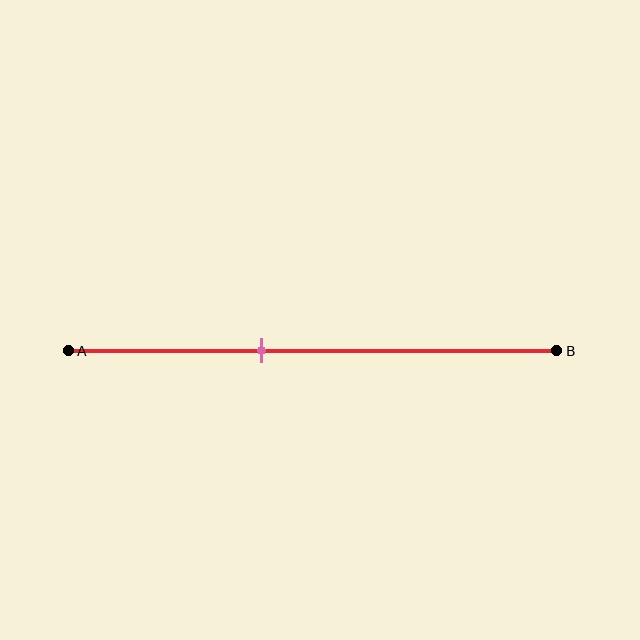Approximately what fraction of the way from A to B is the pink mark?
The pink mark is approximately 40% of the way from A to B.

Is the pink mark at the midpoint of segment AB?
No, the mark is at about 40% from A, not at the 50% midpoint.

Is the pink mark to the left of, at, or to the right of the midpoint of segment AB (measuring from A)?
The pink mark is to the left of the midpoint of segment AB.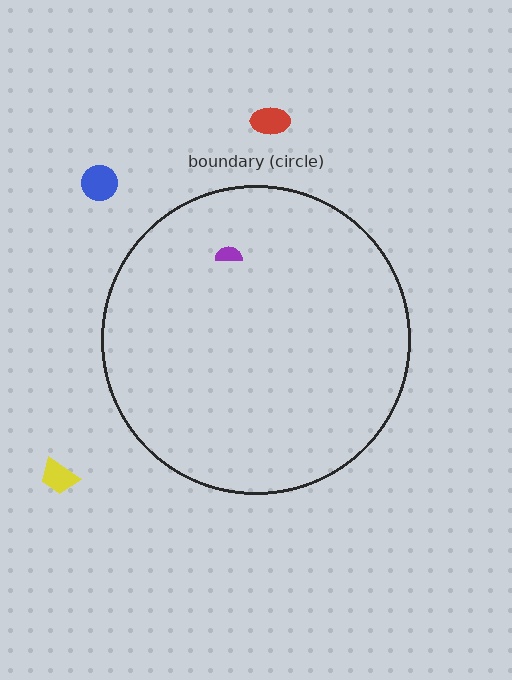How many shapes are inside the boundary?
1 inside, 3 outside.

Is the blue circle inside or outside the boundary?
Outside.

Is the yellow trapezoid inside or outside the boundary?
Outside.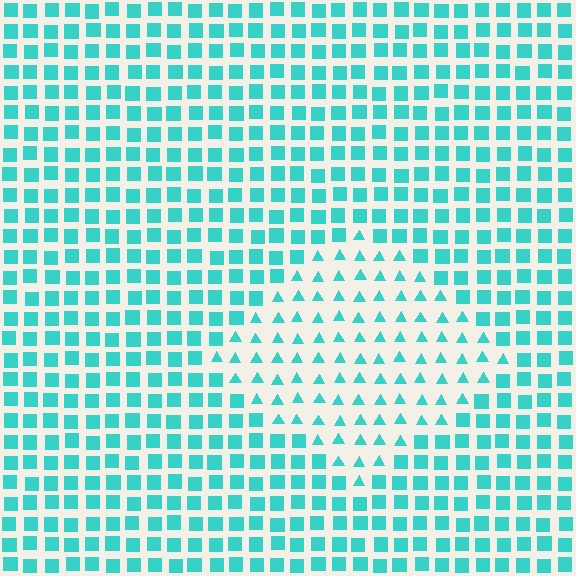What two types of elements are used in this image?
The image uses triangles inside the diamond region and squares outside it.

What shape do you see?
I see a diamond.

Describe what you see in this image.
The image is filled with small cyan elements arranged in a uniform grid. A diamond-shaped region contains triangles, while the surrounding area contains squares. The boundary is defined purely by the change in element shape.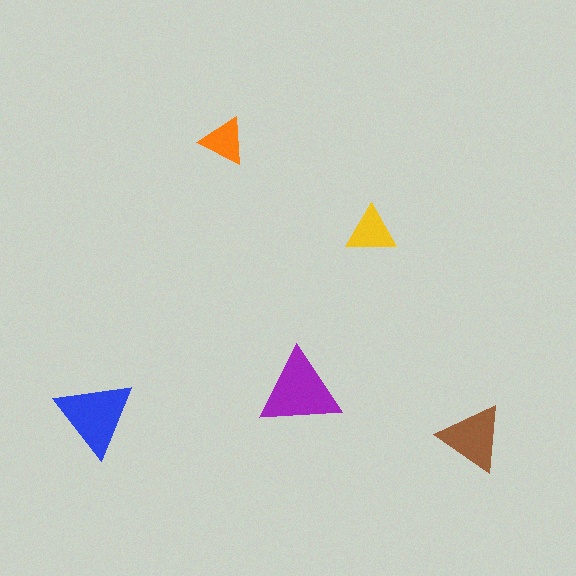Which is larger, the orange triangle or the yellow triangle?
The yellow one.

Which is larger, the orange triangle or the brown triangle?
The brown one.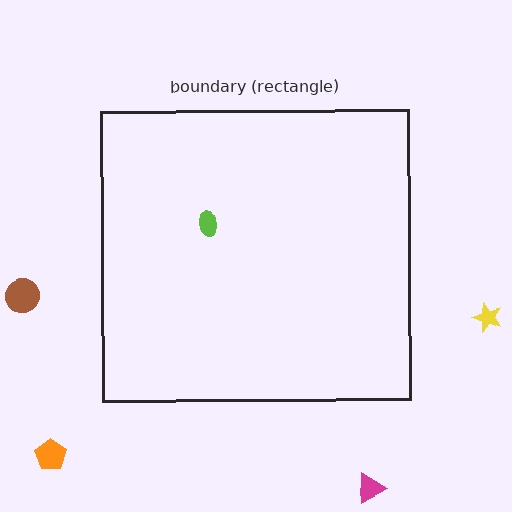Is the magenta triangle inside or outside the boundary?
Outside.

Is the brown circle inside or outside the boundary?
Outside.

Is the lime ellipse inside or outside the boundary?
Inside.